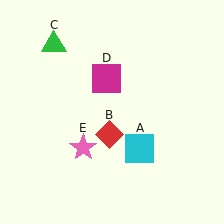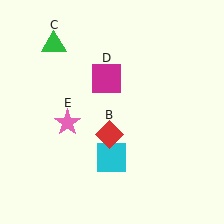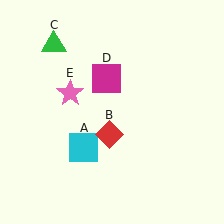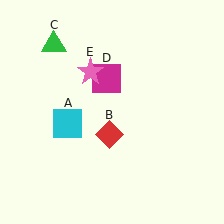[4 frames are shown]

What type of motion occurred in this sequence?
The cyan square (object A), pink star (object E) rotated clockwise around the center of the scene.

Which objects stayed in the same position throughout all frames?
Red diamond (object B) and green triangle (object C) and magenta square (object D) remained stationary.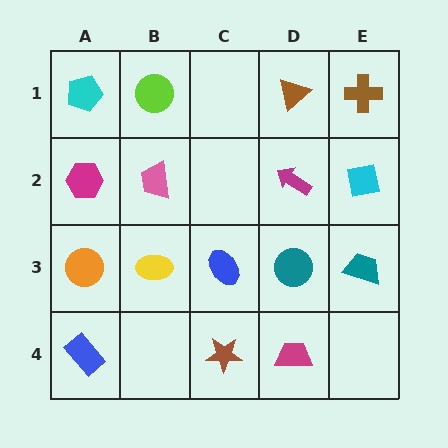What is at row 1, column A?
A cyan pentagon.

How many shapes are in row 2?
4 shapes.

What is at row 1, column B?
A lime circle.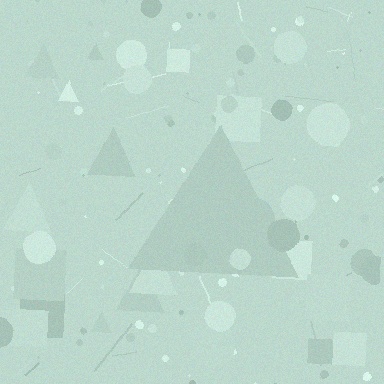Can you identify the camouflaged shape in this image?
The camouflaged shape is a triangle.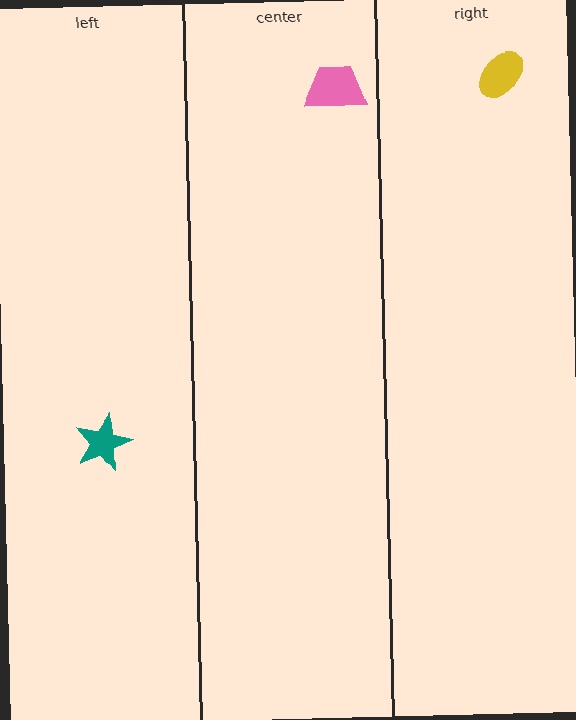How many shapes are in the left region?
1.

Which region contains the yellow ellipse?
The right region.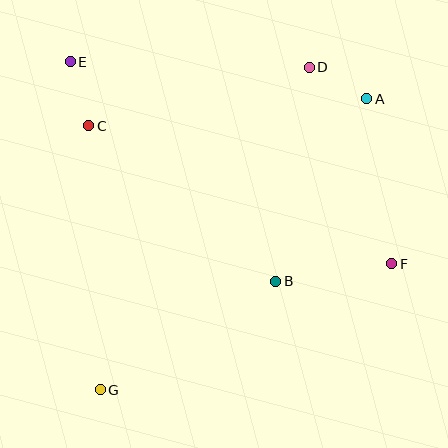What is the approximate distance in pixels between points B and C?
The distance between B and C is approximately 243 pixels.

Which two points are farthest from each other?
Points A and G are farthest from each other.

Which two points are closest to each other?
Points A and D are closest to each other.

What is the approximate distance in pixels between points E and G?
The distance between E and G is approximately 330 pixels.